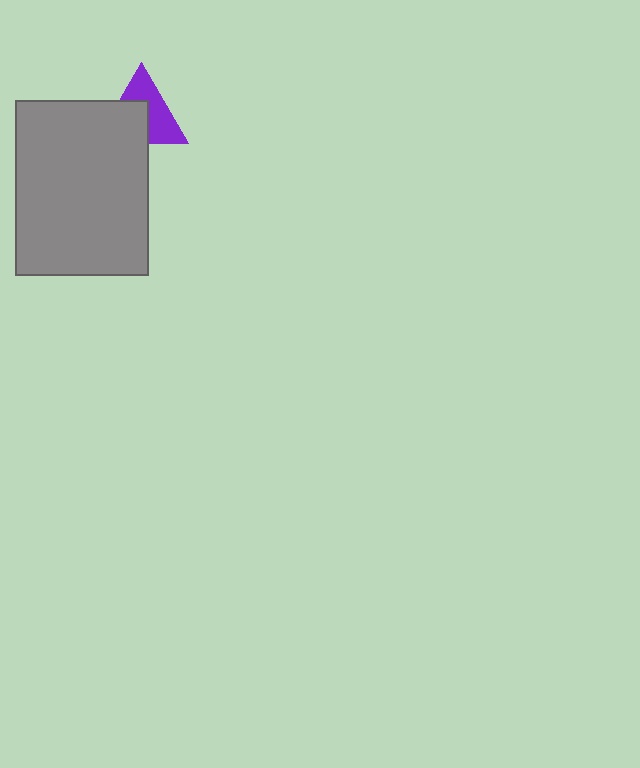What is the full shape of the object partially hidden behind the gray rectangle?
The partially hidden object is a purple triangle.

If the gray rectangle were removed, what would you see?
You would see the complete purple triangle.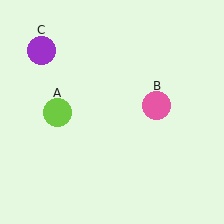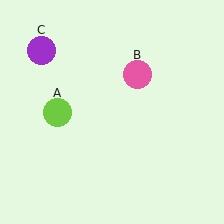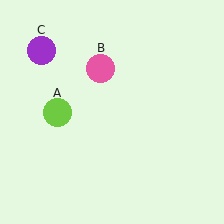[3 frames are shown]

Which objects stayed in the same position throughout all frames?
Lime circle (object A) and purple circle (object C) remained stationary.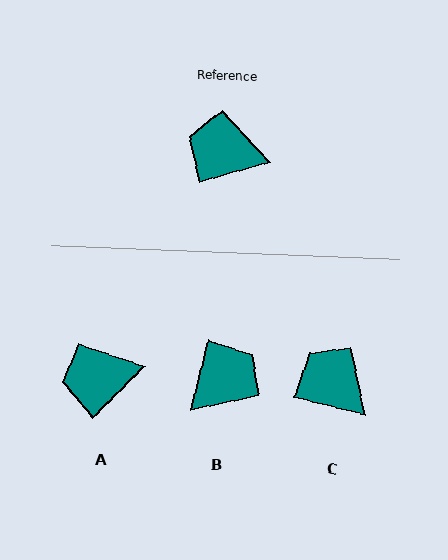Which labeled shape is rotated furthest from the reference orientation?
B, about 120 degrees away.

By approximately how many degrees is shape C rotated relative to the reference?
Approximately 30 degrees clockwise.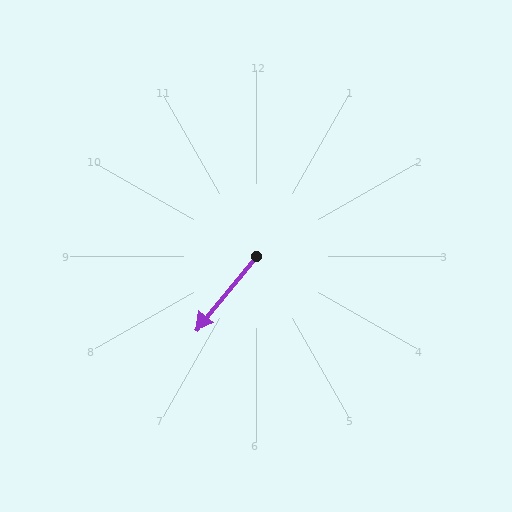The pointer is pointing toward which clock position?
Roughly 7 o'clock.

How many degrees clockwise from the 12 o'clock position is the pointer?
Approximately 219 degrees.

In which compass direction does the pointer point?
Southwest.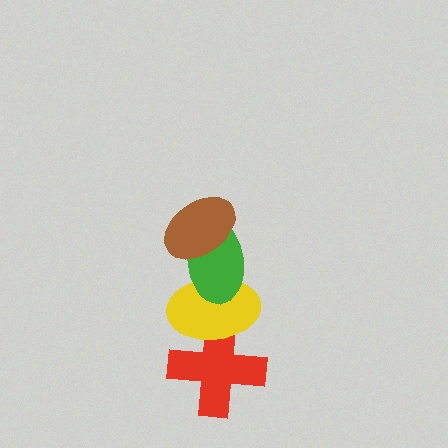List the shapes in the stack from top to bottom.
From top to bottom: the brown ellipse, the green ellipse, the yellow ellipse, the red cross.